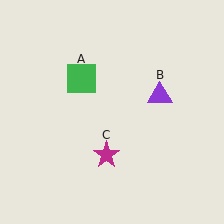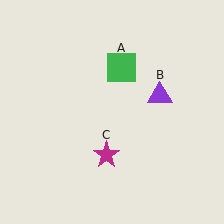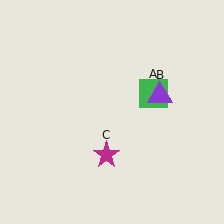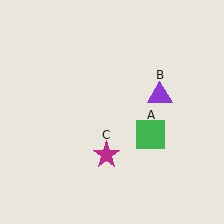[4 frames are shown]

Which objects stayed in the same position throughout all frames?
Purple triangle (object B) and magenta star (object C) remained stationary.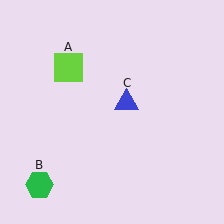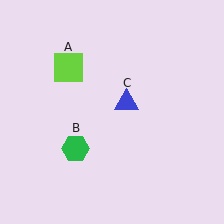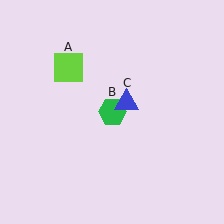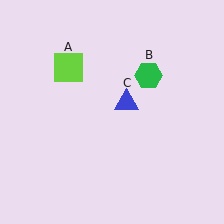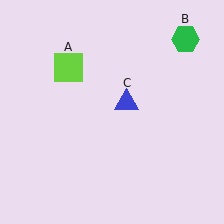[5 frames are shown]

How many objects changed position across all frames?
1 object changed position: green hexagon (object B).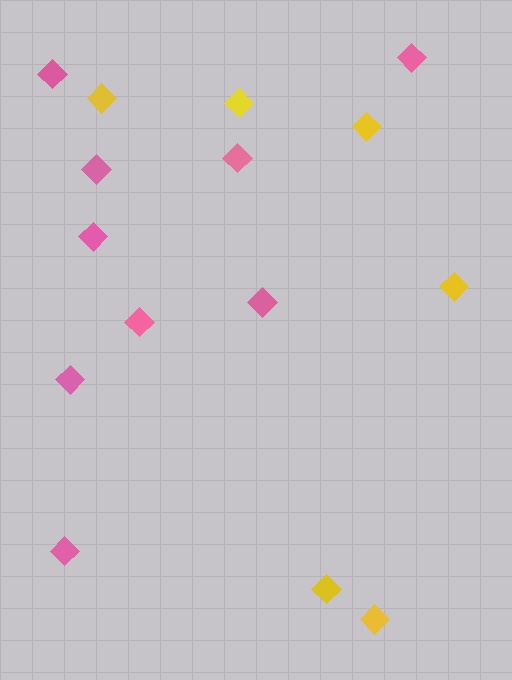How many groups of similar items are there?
There are 2 groups: one group of pink diamonds (9) and one group of yellow diamonds (6).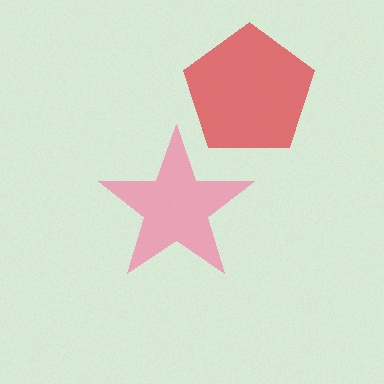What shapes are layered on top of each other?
The layered shapes are: a red pentagon, a pink star.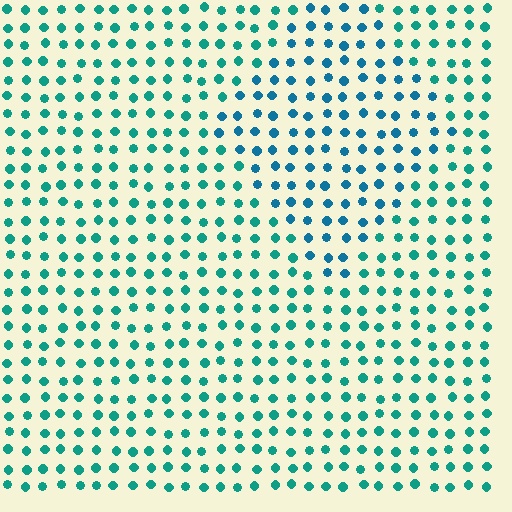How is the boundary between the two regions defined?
The boundary is defined purely by a slight shift in hue (about 28 degrees). Spacing, size, and orientation are identical on both sides.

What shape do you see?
I see a diamond.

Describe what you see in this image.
The image is filled with small teal elements in a uniform arrangement. A diamond-shaped region is visible where the elements are tinted to a slightly different hue, forming a subtle color boundary.